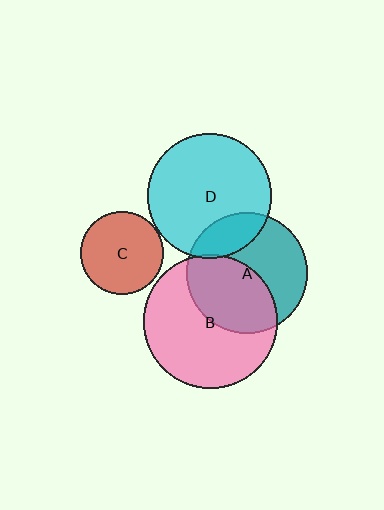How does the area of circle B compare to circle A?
Approximately 1.2 times.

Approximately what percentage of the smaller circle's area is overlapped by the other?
Approximately 45%.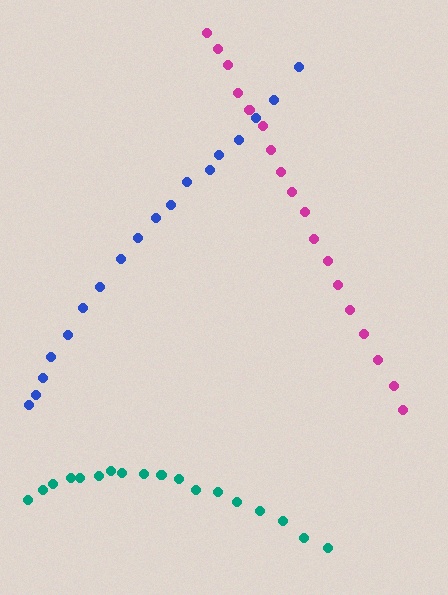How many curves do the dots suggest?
There are 3 distinct paths.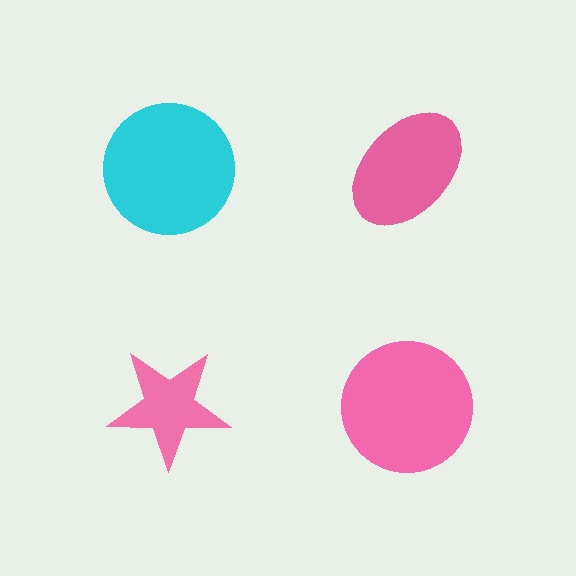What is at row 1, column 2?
A pink ellipse.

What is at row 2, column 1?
A pink star.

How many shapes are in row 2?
2 shapes.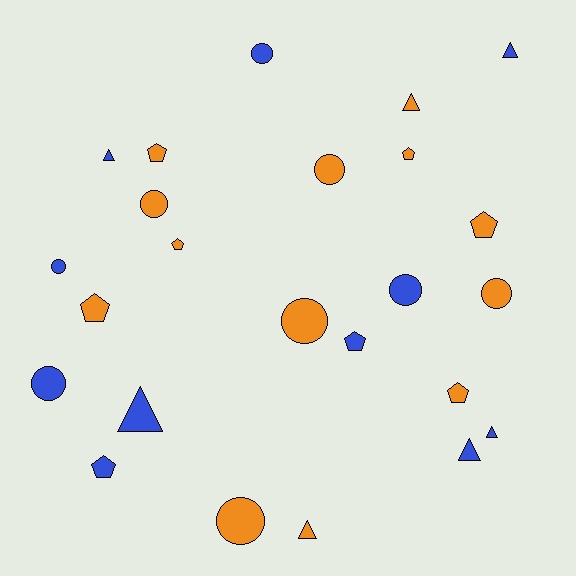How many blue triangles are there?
There are 5 blue triangles.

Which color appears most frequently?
Orange, with 13 objects.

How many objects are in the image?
There are 24 objects.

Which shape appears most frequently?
Circle, with 9 objects.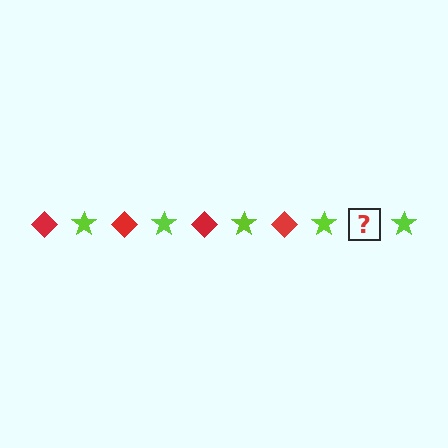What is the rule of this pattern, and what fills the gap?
The rule is that the pattern alternates between red diamond and lime star. The gap should be filled with a red diamond.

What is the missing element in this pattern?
The missing element is a red diamond.